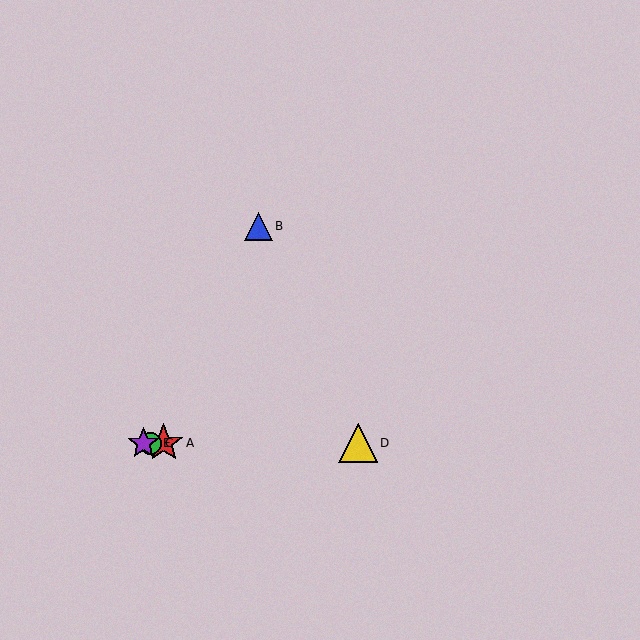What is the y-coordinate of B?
Object B is at y≈226.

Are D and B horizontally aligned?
No, D is at y≈443 and B is at y≈226.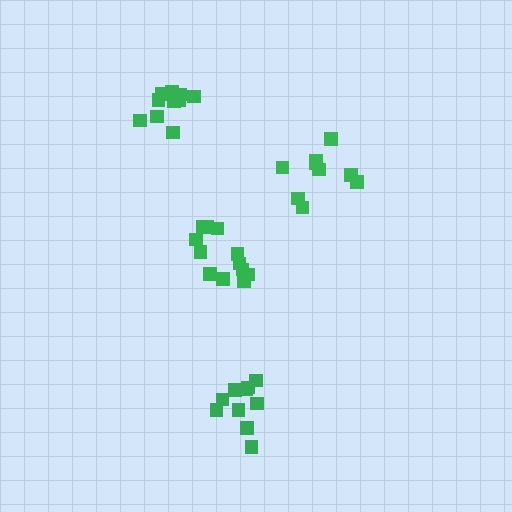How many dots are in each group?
Group 1: 10 dots, Group 2: 9 dots, Group 3: 12 dots, Group 4: 11 dots (42 total).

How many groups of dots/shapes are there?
There are 4 groups.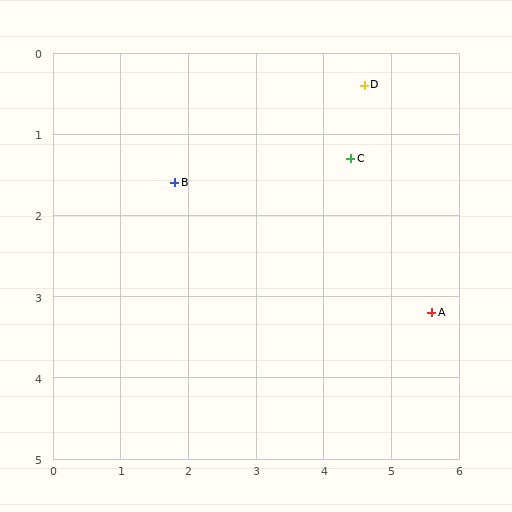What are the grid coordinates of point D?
Point D is at approximately (4.6, 0.4).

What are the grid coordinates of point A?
Point A is at approximately (5.6, 3.2).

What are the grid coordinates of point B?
Point B is at approximately (1.8, 1.6).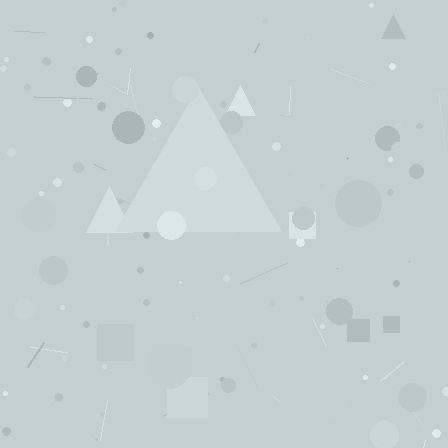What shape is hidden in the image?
A triangle is hidden in the image.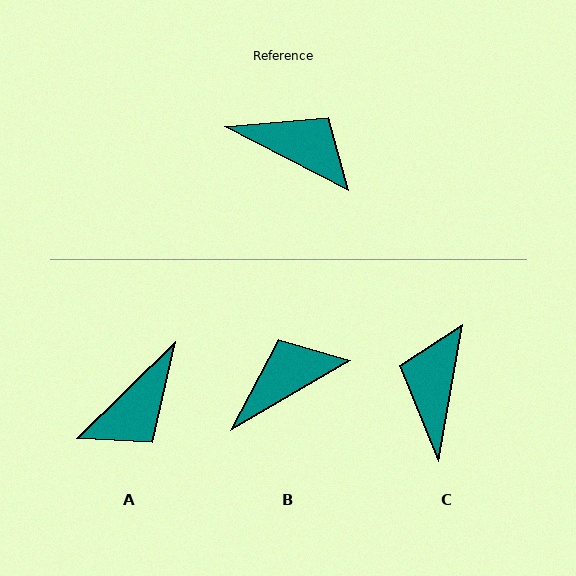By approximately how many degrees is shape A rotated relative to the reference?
Approximately 108 degrees clockwise.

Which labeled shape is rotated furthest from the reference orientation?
A, about 108 degrees away.